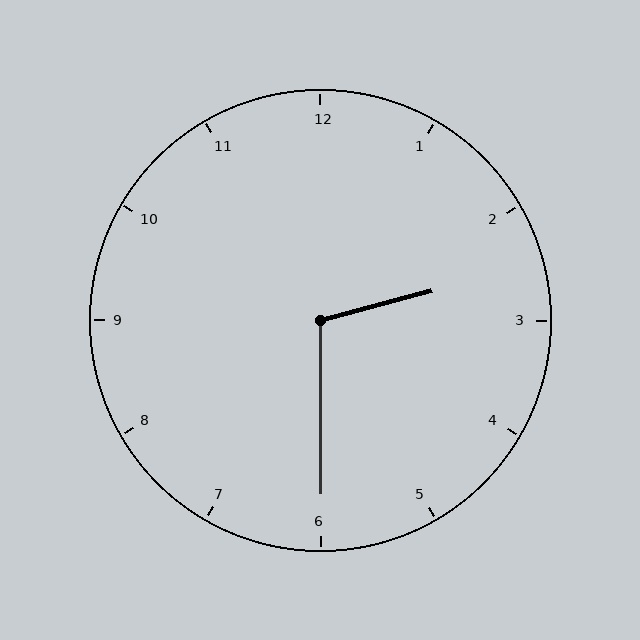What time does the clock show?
2:30.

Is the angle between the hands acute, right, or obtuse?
It is obtuse.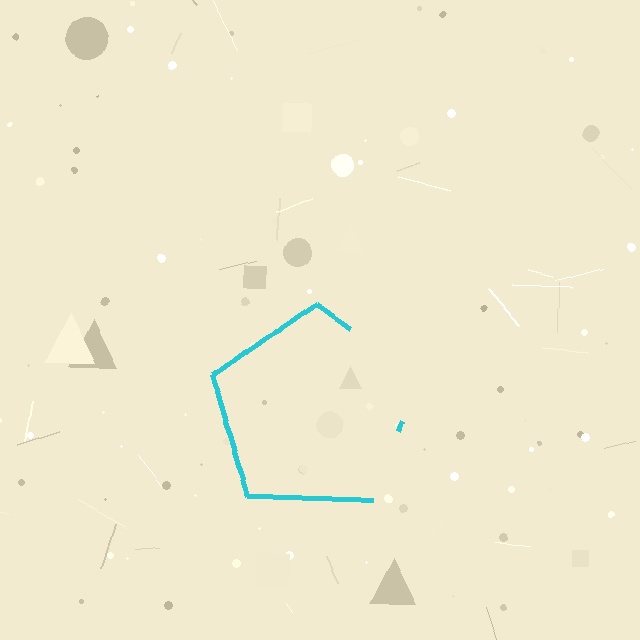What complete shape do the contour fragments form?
The contour fragments form a pentagon.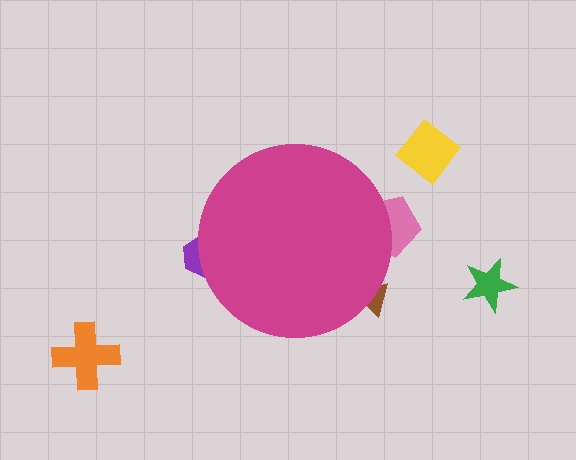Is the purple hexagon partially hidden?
Yes, the purple hexagon is partially hidden behind the magenta circle.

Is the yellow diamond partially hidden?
No, the yellow diamond is fully visible.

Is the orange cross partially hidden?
No, the orange cross is fully visible.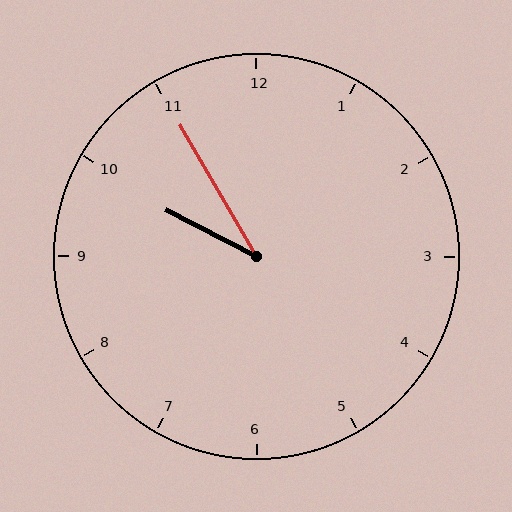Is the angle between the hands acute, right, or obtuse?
It is acute.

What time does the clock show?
9:55.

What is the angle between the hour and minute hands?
Approximately 32 degrees.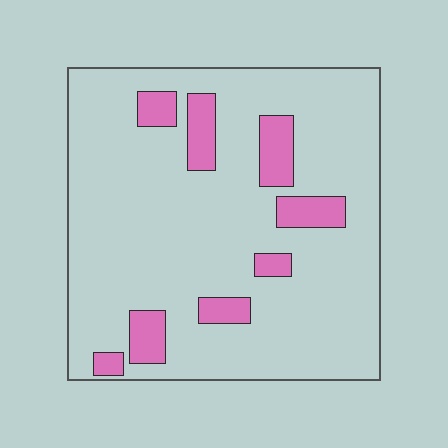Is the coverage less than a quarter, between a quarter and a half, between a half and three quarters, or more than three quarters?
Less than a quarter.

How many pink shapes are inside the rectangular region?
8.